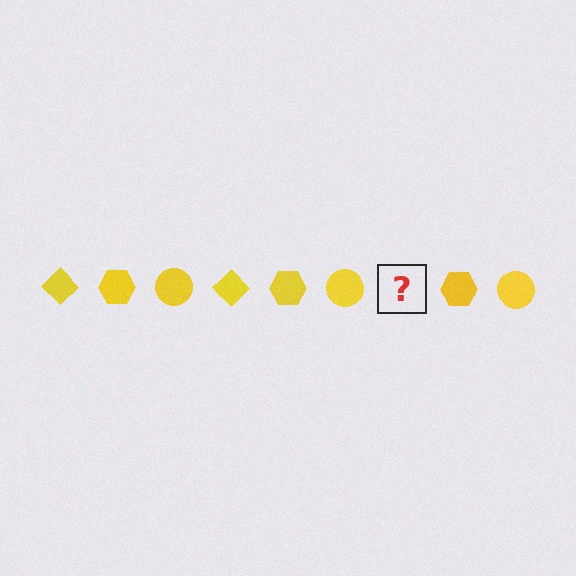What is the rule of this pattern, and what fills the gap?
The rule is that the pattern cycles through diamond, hexagon, circle shapes in yellow. The gap should be filled with a yellow diamond.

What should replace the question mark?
The question mark should be replaced with a yellow diamond.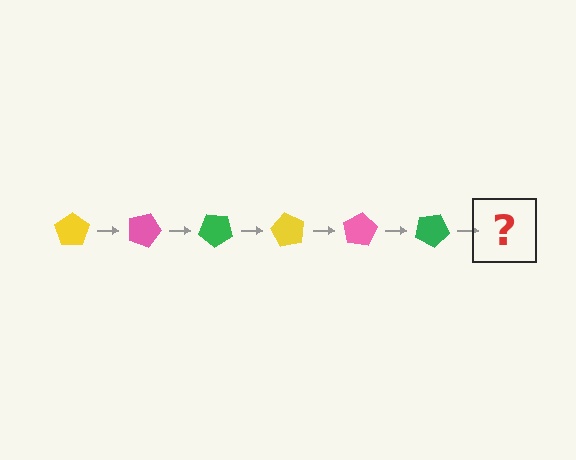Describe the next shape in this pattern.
It should be a yellow pentagon, rotated 120 degrees from the start.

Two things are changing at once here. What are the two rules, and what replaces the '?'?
The two rules are that it rotates 20 degrees each step and the color cycles through yellow, pink, and green. The '?' should be a yellow pentagon, rotated 120 degrees from the start.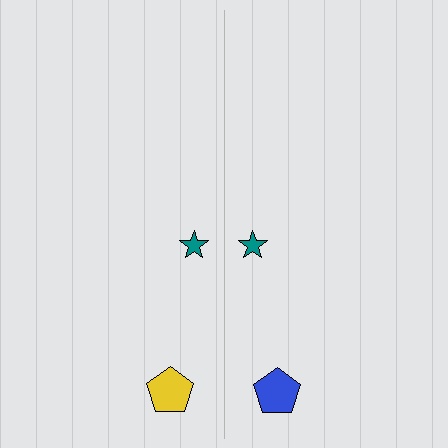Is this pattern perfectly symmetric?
No, the pattern is not perfectly symmetric. The blue pentagon on the right side breaks the symmetry — its mirror counterpart is yellow.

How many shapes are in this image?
There are 4 shapes in this image.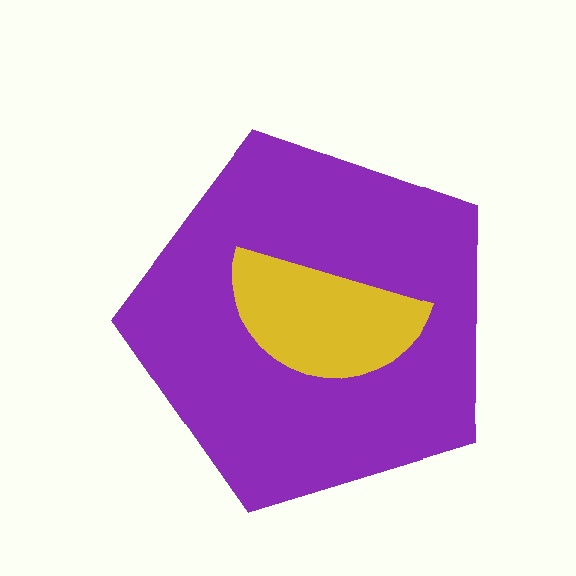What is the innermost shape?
The yellow semicircle.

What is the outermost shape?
The purple pentagon.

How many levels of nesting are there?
2.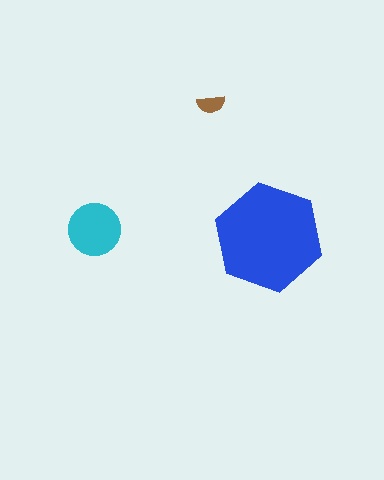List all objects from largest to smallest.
The blue hexagon, the cyan circle, the brown semicircle.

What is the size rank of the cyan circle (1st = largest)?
2nd.